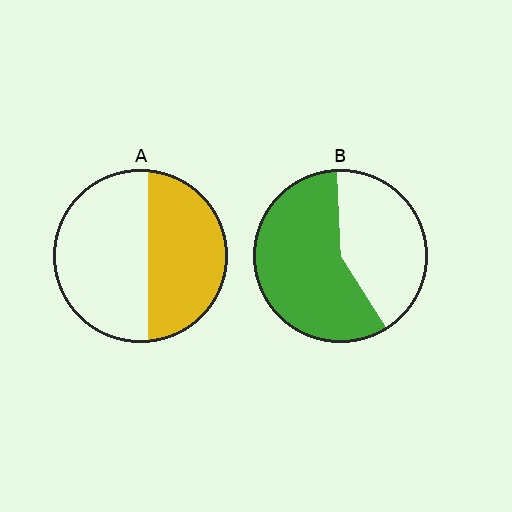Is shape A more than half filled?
No.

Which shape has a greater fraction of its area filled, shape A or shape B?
Shape B.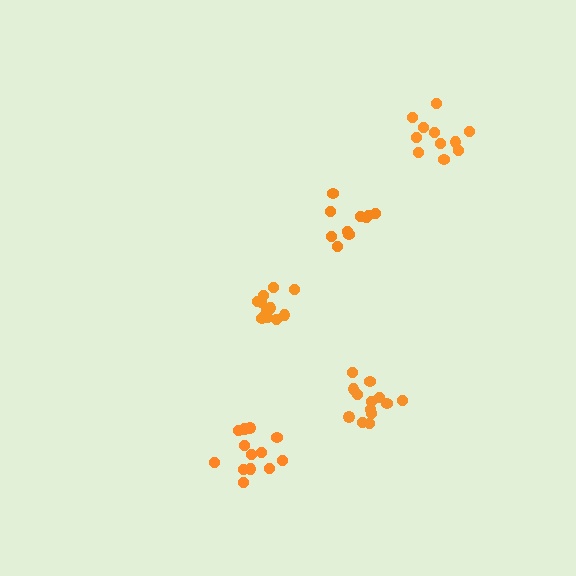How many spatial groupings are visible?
There are 5 spatial groupings.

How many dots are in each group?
Group 1: 11 dots, Group 2: 10 dots, Group 3: 13 dots, Group 4: 14 dots, Group 5: 13 dots (61 total).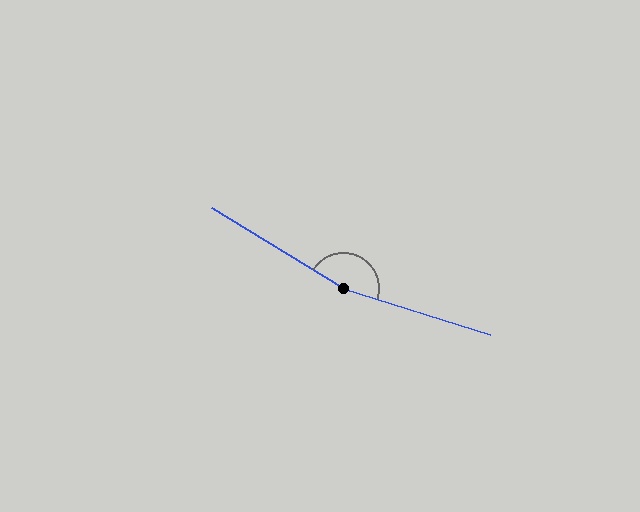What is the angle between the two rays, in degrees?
Approximately 166 degrees.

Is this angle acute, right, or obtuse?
It is obtuse.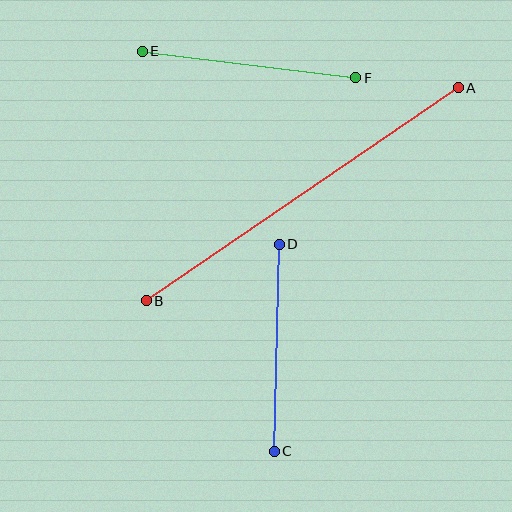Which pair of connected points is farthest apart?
Points A and B are farthest apart.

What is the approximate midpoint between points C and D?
The midpoint is at approximately (277, 348) pixels.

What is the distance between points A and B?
The distance is approximately 378 pixels.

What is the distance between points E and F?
The distance is approximately 215 pixels.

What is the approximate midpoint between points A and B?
The midpoint is at approximately (302, 194) pixels.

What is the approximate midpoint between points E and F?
The midpoint is at approximately (249, 64) pixels.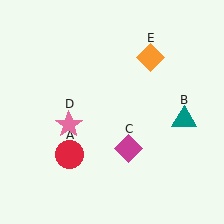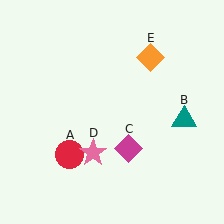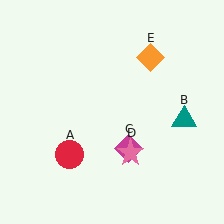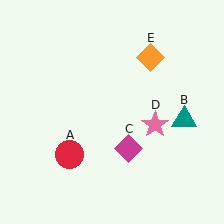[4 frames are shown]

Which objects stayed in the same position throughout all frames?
Red circle (object A) and teal triangle (object B) and magenta diamond (object C) and orange diamond (object E) remained stationary.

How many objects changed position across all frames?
1 object changed position: pink star (object D).